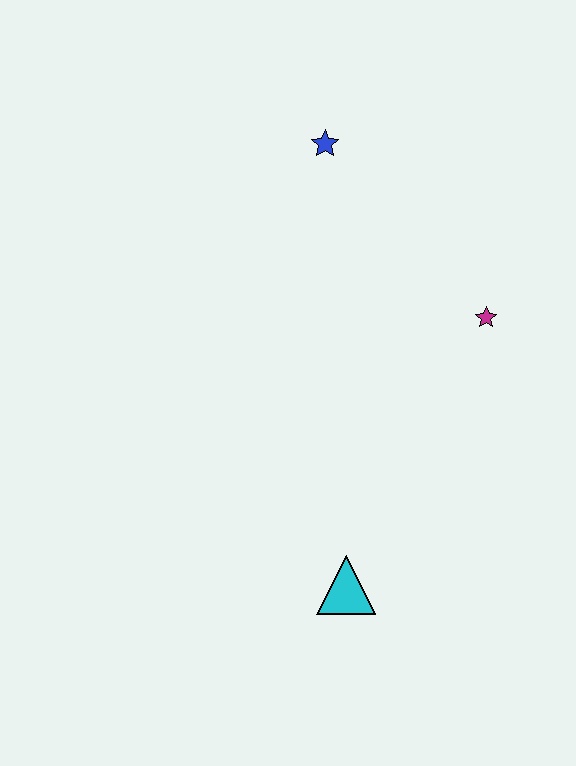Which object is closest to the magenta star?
The blue star is closest to the magenta star.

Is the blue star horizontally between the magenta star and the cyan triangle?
No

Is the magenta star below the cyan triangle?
No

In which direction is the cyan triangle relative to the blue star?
The cyan triangle is below the blue star.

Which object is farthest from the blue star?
The cyan triangle is farthest from the blue star.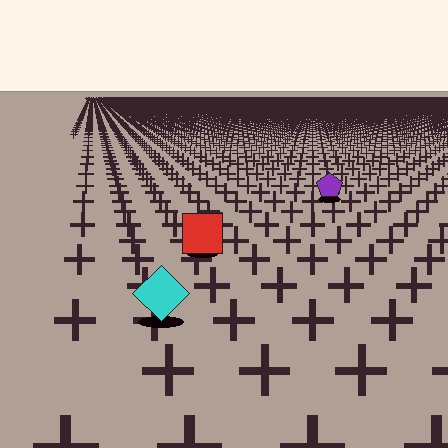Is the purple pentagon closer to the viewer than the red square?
No. The red square is closer — you can tell from the texture gradient: the ground texture is coarser near it.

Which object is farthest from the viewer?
The purple pentagon is farthest from the viewer. It appears smaller and the ground texture around it is denser.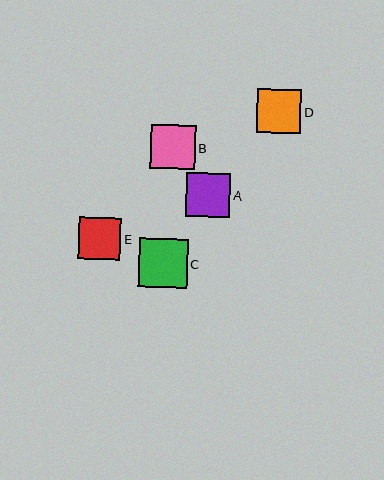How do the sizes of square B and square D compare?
Square B and square D are approximately the same size.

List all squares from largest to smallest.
From largest to smallest: C, B, A, D, E.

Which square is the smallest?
Square E is the smallest with a size of approximately 42 pixels.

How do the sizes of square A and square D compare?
Square A and square D are approximately the same size.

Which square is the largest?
Square C is the largest with a size of approximately 49 pixels.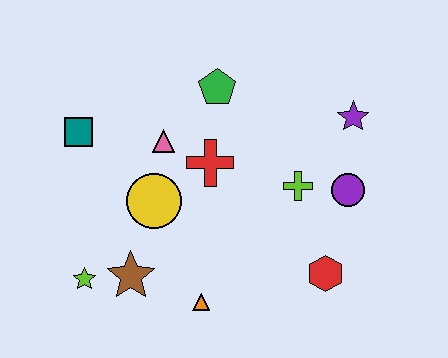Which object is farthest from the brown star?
The purple star is farthest from the brown star.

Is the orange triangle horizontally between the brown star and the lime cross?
Yes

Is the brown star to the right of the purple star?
No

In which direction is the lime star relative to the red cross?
The lime star is to the left of the red cross.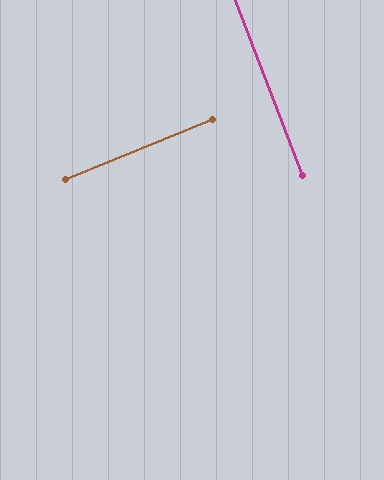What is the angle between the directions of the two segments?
Approximately 89 degrees.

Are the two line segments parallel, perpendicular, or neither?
Perpendicular — they meet at approximately 89°.